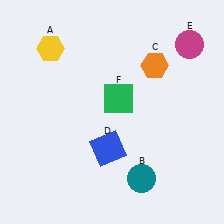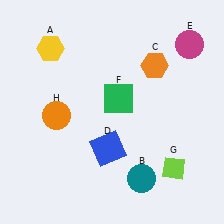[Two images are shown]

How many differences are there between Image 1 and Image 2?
There are 2 differences between the two images.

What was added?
A lime diamond (G), an orange circle (H) were added in Image 2.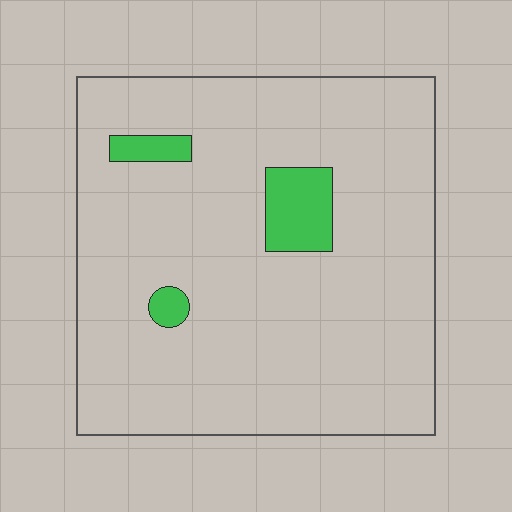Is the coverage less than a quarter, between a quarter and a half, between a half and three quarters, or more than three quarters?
Less than a quarter.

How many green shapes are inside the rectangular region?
3.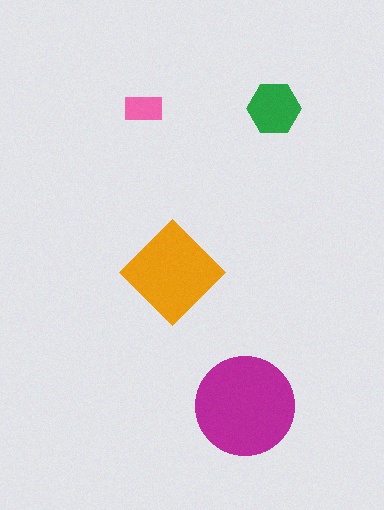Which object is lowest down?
The magenta circle is bottommost.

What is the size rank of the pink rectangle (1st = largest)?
4th.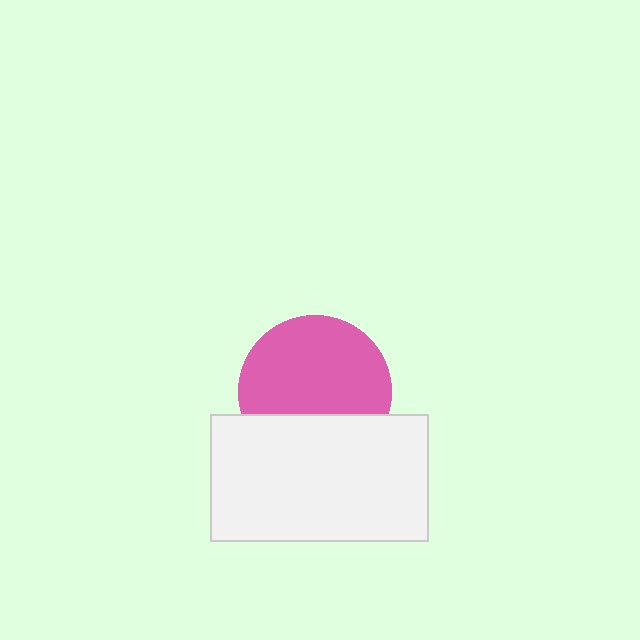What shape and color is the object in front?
The object in front is a white rectangle.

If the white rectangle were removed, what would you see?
You would see the complete pink circle.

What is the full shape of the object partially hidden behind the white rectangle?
The partially hidden object is a pink circle.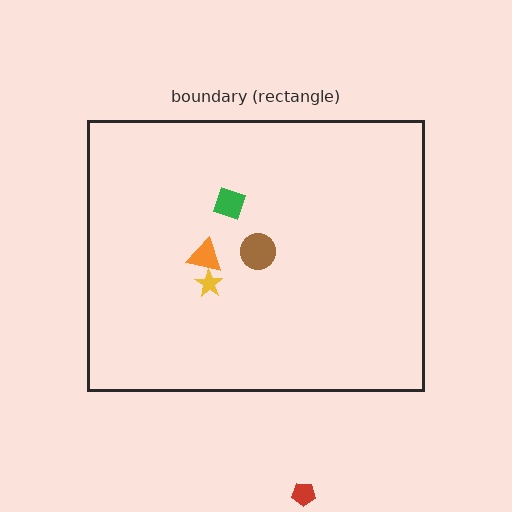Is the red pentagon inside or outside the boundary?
Outside.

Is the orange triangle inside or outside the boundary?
Inside.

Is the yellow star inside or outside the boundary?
Inside.